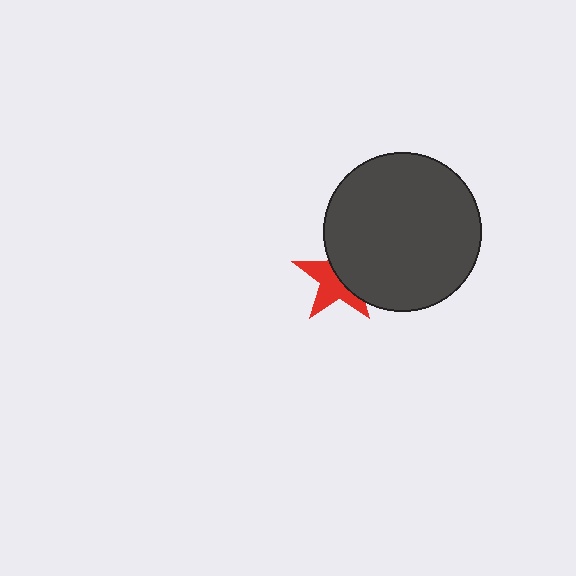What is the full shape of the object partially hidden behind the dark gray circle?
The partially hidden object is a red star.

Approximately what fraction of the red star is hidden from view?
Roughly 49% of the red star is hidden behind the dark gray circle.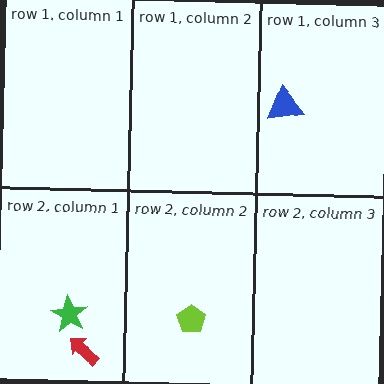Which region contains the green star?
The row 2, column 1 region.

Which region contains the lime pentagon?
The row 2, column 2 region.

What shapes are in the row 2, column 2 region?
The lime pentagon.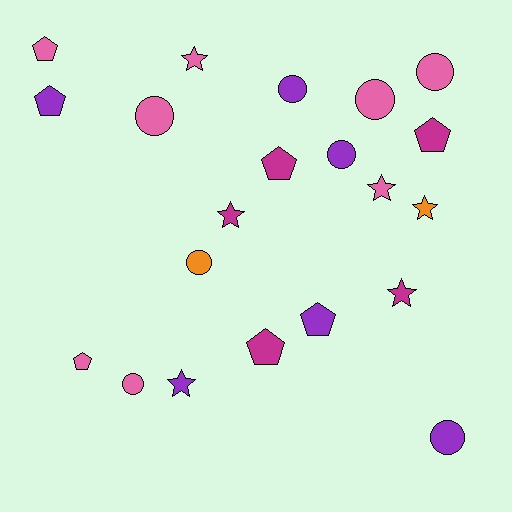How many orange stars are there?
There is 1 orange star.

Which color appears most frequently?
Pink, with 8 objects.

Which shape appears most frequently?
Circle, with 8 objects.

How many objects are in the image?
There are 21 objects.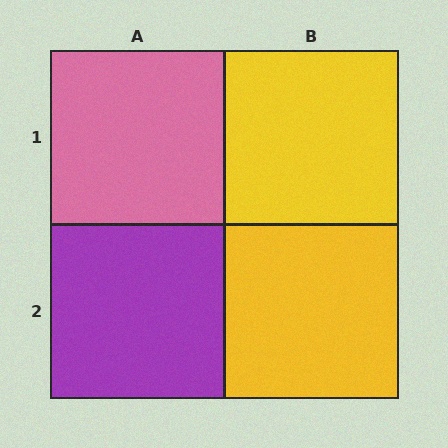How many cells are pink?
1 cell is pink.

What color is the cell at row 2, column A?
Purple.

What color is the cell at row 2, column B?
Yellow.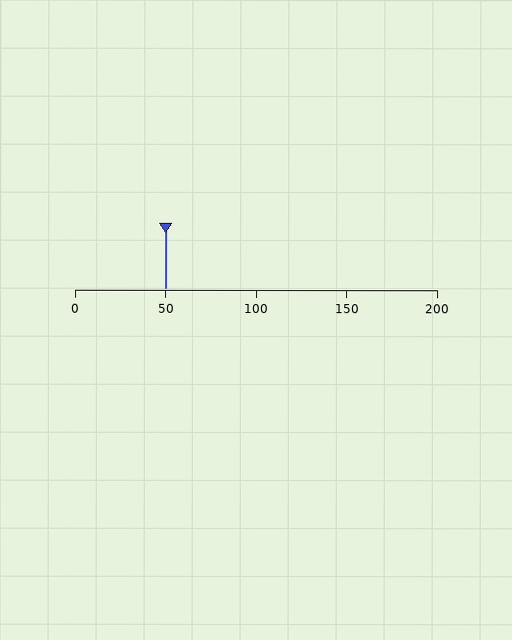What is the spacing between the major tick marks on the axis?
The major ticks are spaced 50 apart.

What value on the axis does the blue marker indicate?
The marker indicates approximately 50.